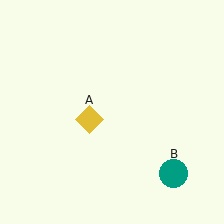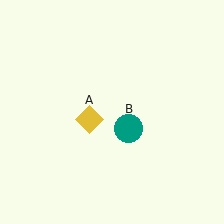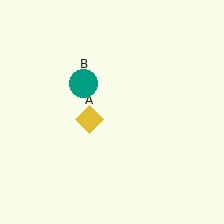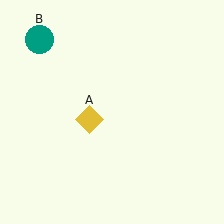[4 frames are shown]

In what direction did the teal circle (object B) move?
The teal circle (object B) moved up and to the left.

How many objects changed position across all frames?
1 object changed position: teal circle (object B).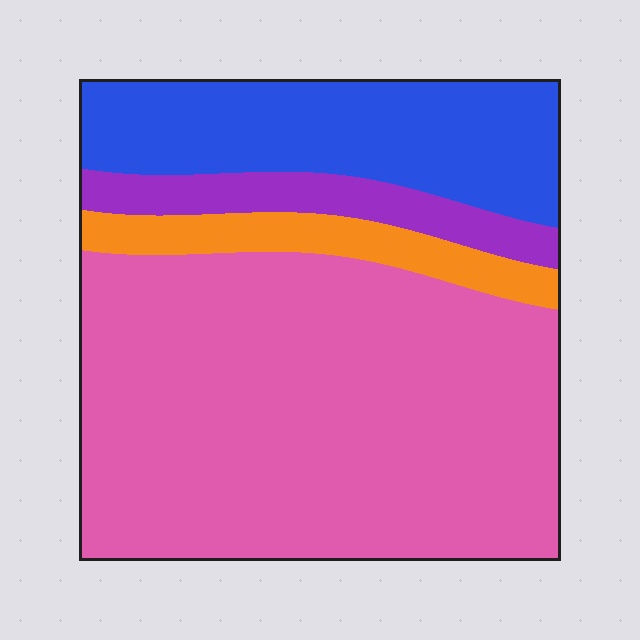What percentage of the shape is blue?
Blue covers about 20% of the shape.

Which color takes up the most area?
Pink, at roughly 60%.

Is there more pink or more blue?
Pink.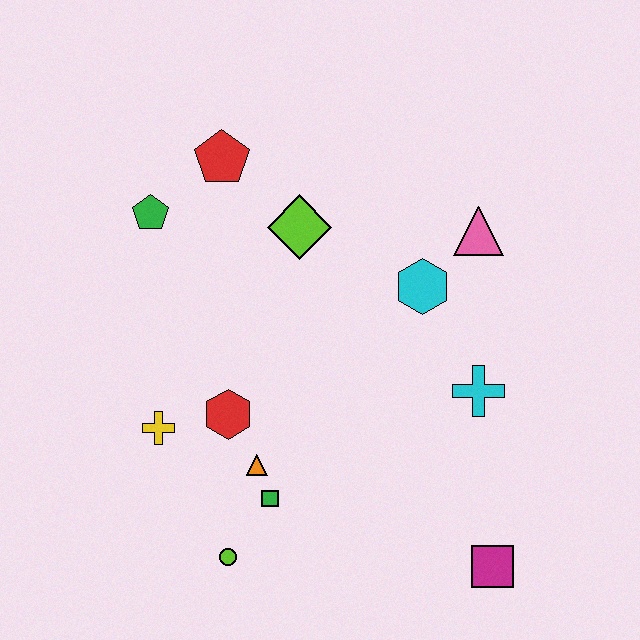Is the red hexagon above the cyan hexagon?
No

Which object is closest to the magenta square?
The cyan cross is closest to the magenta square.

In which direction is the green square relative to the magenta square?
The green square is to the left of the magenta square.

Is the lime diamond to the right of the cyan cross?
No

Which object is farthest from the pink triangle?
The lime circle is farthest from the pink triangle.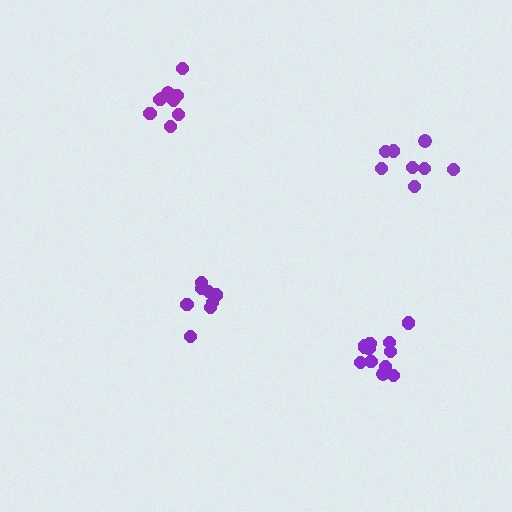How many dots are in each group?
Group 1: 8 dots, Group 2: 12 dots, Group 3: 8 dots, Group 4: 10 dots (38 total).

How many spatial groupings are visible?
There are 4 spatial groupings.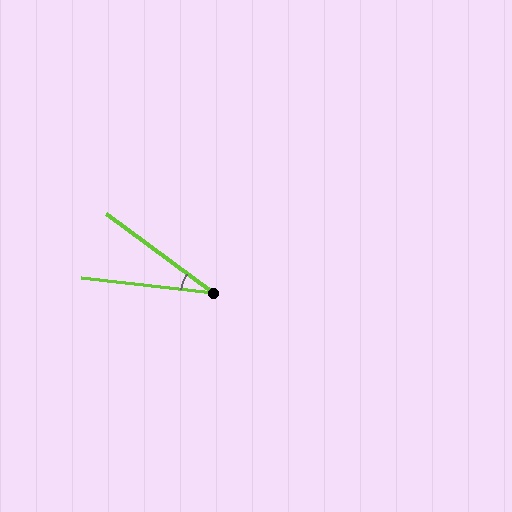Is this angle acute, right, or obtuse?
It is acute.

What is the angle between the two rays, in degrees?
Approximately 30 degrees.